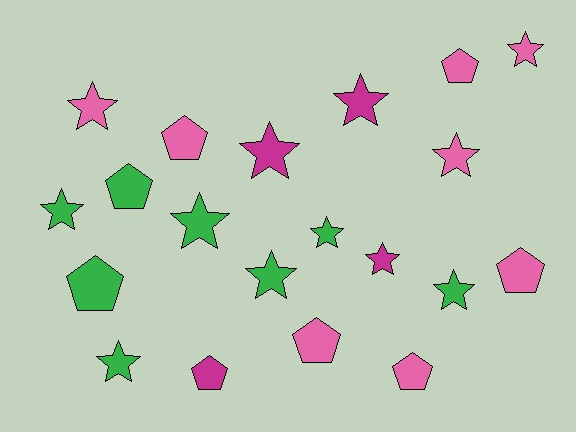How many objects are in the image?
There are 20 objects.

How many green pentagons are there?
There are 2 green pentagons.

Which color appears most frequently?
Pink, with 8 objects.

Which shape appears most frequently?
Star, with 12 objects.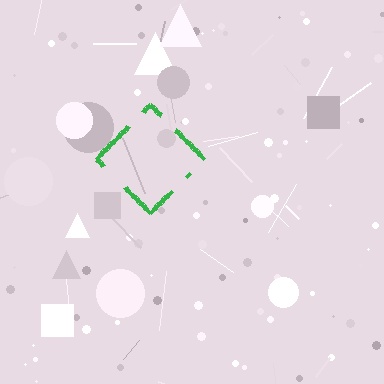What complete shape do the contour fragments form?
The contour fragments form a diamond.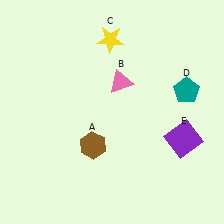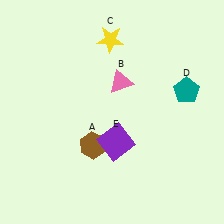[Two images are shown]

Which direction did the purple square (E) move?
The purple square (E) moved left.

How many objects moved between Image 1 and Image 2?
1 object moved between the two images.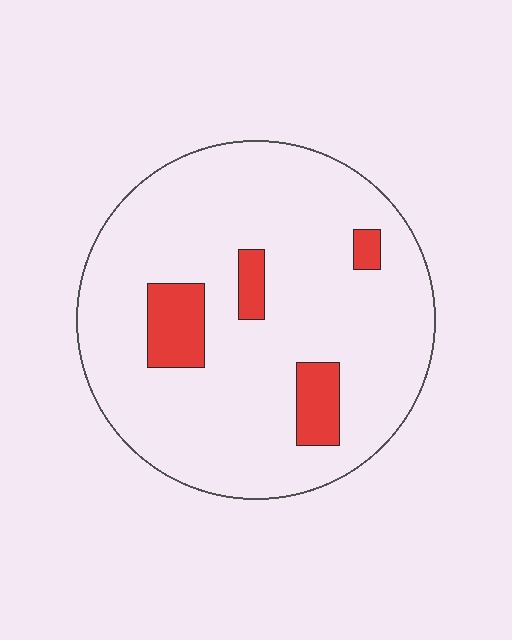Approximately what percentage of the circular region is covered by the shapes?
Approximately 10%.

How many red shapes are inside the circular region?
4.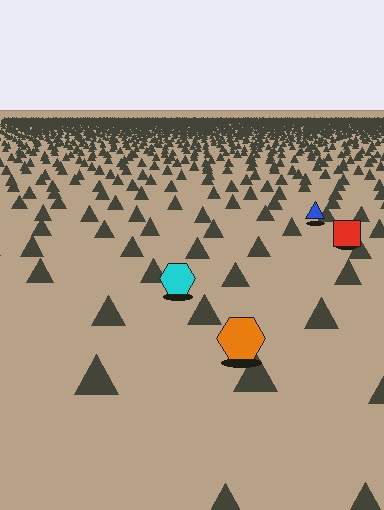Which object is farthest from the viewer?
The blue triangle is farthest from the viewer. It appears smaller and the ground texture around it is denser.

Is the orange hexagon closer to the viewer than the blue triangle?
Yes. The orange hexagon is closer — you can tell from the texture gradient: the ground texture is coarser near it.